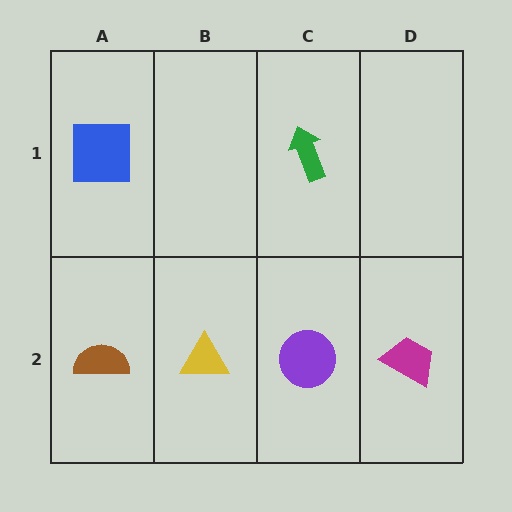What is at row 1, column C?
A green arrow.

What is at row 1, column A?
A blue square.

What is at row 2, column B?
A yellow triangle.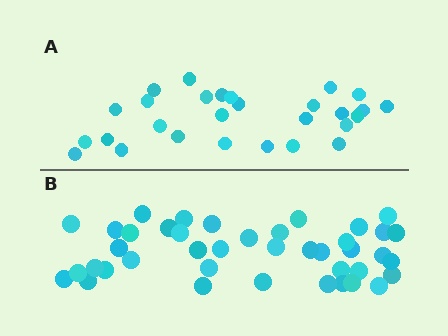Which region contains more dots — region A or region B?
Region B (the bottom region) has more dots.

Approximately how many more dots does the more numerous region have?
Region B has approximately 15 more dots than region A.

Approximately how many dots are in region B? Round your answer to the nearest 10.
About 40 dots. (The exact count is 41, which rounds to 40.)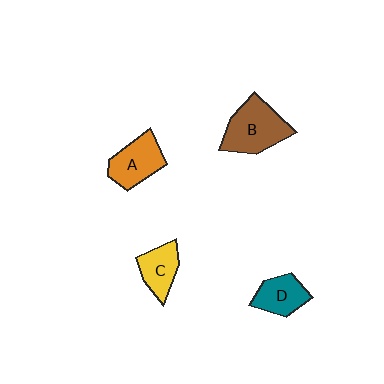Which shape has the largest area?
Shape B (brown).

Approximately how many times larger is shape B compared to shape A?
Approximately 1.3 times.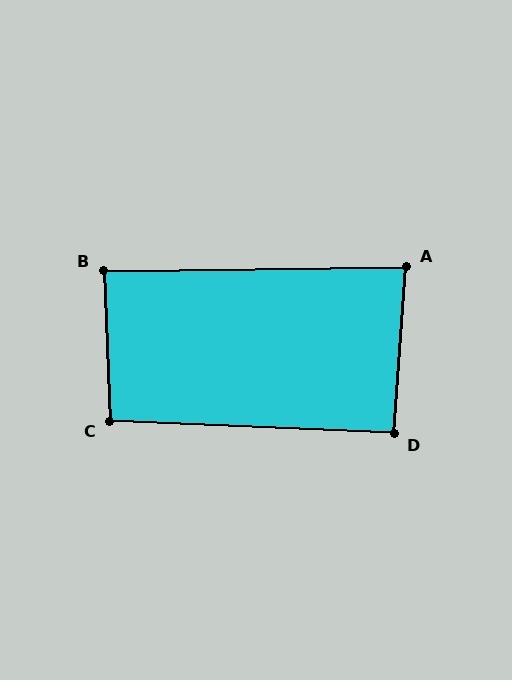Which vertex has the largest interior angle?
C, at approximately 95 degrees.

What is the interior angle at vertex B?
Approximately 89 degrees (approximately right).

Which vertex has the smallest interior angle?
A, at approximately 85 degrees.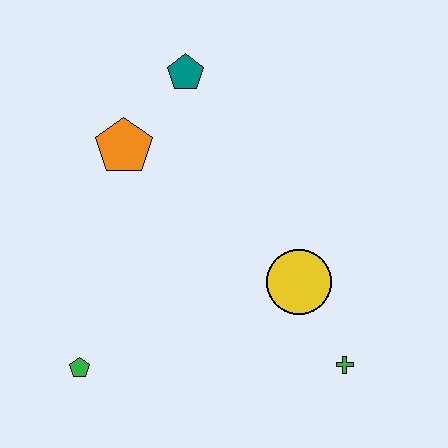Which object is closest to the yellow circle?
The green cross is closest to the yellow circle.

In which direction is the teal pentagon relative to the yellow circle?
The teal pentagon is above the yellow circle.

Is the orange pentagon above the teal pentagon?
No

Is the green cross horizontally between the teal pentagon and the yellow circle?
No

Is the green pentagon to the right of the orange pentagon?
No